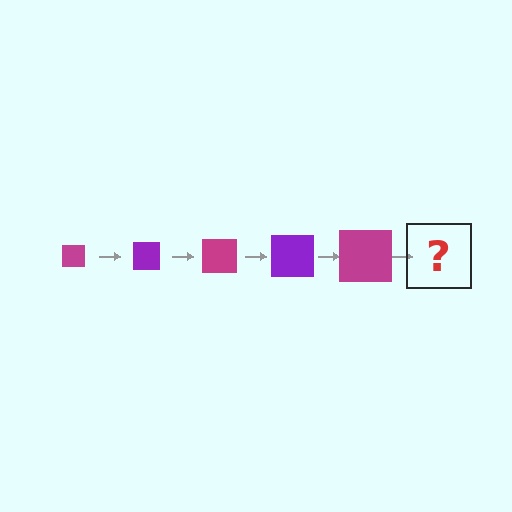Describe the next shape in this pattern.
It should be a purple square, larger than the previous one.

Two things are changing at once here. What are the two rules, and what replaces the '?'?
The two rules are that the square grows larger each step and the color cycles through magenta and purple. The '?' should be a purple square, larger than the previous one.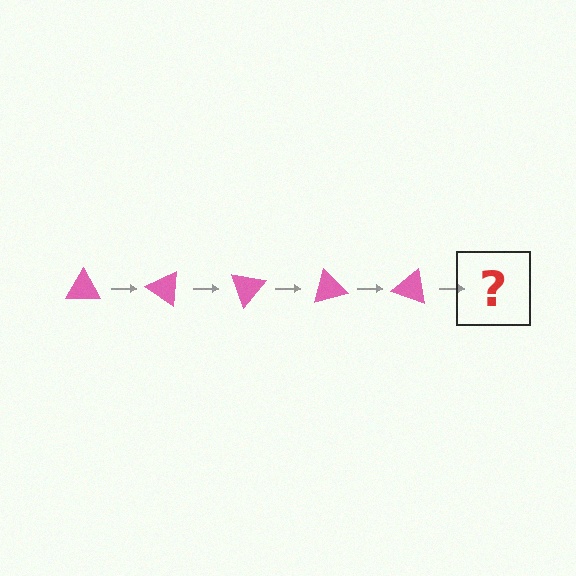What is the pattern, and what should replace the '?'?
The pattern is that the triangle rotates 35 degrees each step. The '?' should be a pink triangle rotated 175 degrees.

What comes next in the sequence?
The next element should be a pink triangle rotated 175 degrees.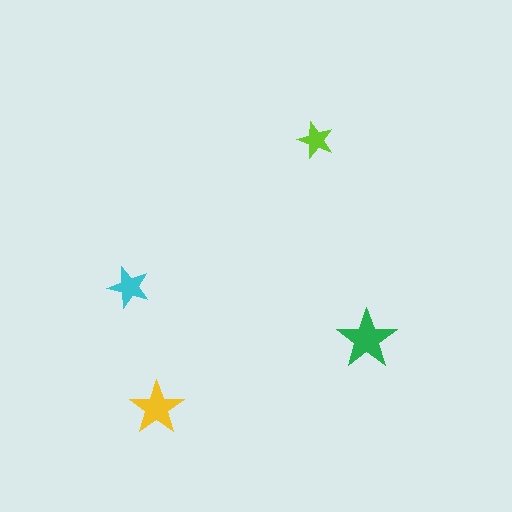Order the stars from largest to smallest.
the green one, the yellow one, the cyan one, the lime one.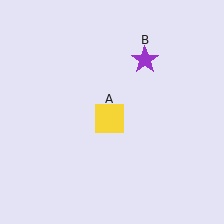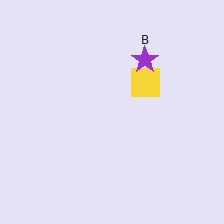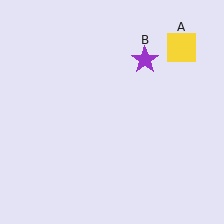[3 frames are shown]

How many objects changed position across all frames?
1 object changed position: yellow square (object A).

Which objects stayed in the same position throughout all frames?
Purple star (object B) remained stationary.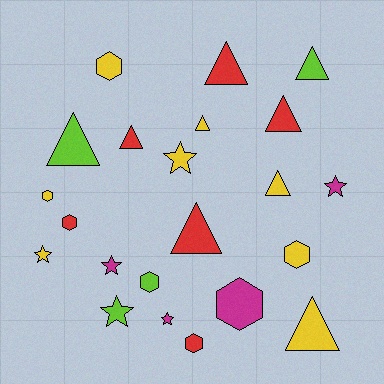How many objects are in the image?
There are 22 objects.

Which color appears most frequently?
Yellow, with 8 objects.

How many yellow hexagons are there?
There are 3 yellow hexagons.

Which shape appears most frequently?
Triangle, with 9 objects.